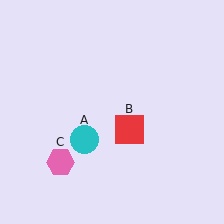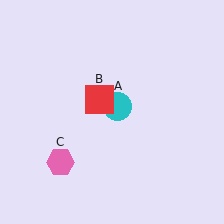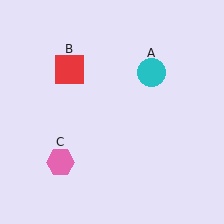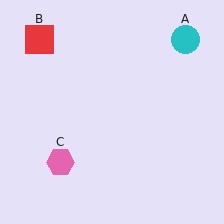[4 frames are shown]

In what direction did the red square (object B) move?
The red square (object B) moved up and to the left.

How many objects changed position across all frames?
2 objects changed position: cyan circle (object A), red square (object B).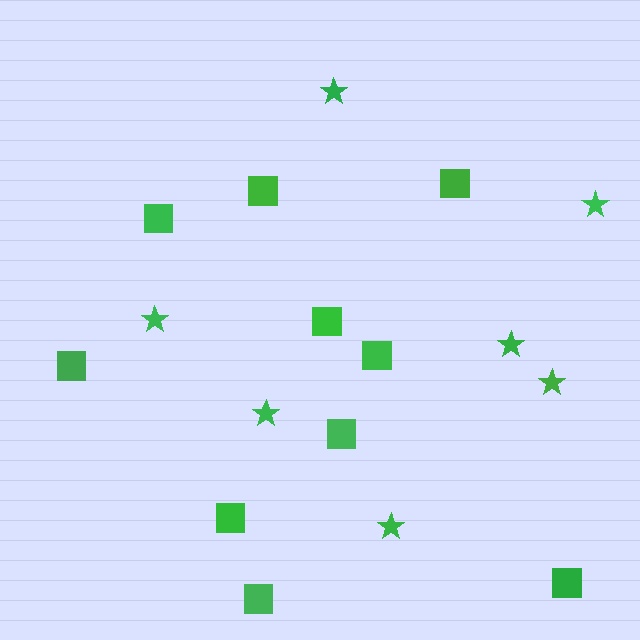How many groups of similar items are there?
There are 2 groups: one group of stars (7) and one group of squares (10).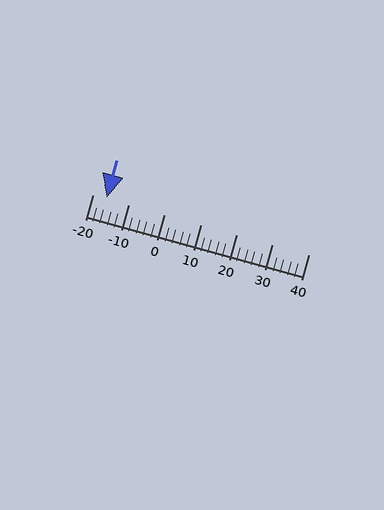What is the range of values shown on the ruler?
The ruler shows values from -20 to 40.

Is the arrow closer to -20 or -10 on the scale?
The arrow is closer to -20.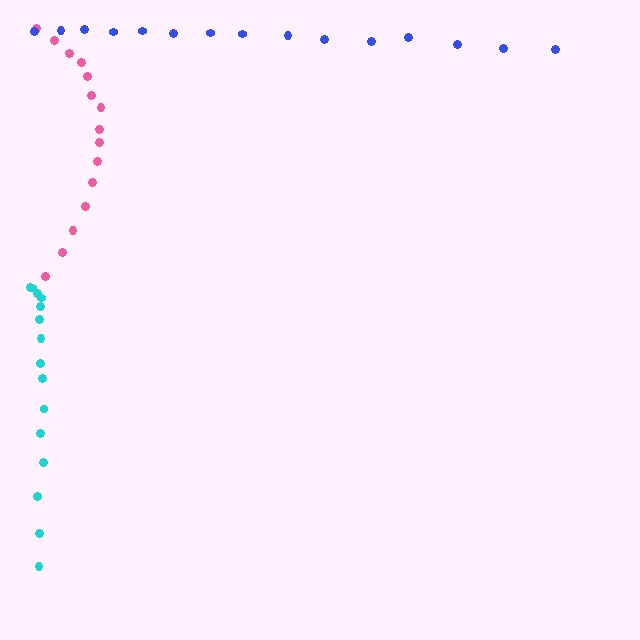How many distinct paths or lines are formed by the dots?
There are 3 distinct paths.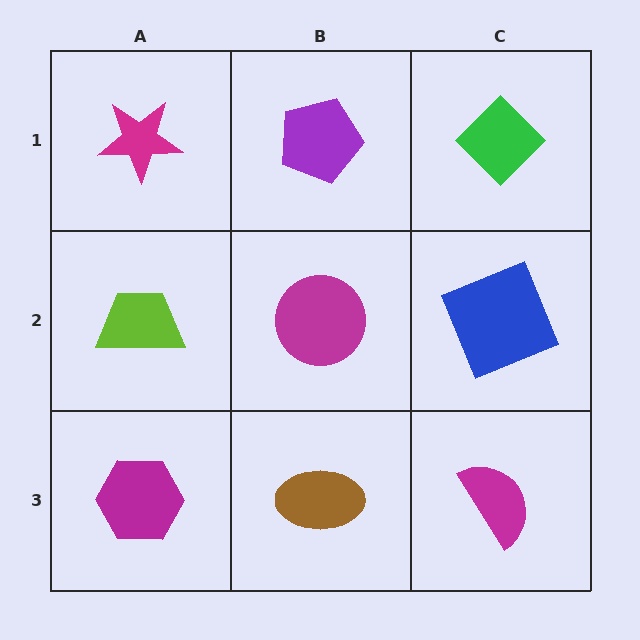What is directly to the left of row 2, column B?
A lime trapezoid.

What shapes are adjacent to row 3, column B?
A magenta circle (row 2, column B), a magenta hexagon (row 3, column A), a magenta semicircle (row 3, column C).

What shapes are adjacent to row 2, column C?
A green diamond (row 1, column C), a magenta semicircle (row 3, column C), a magenta circle (row 2, column B).